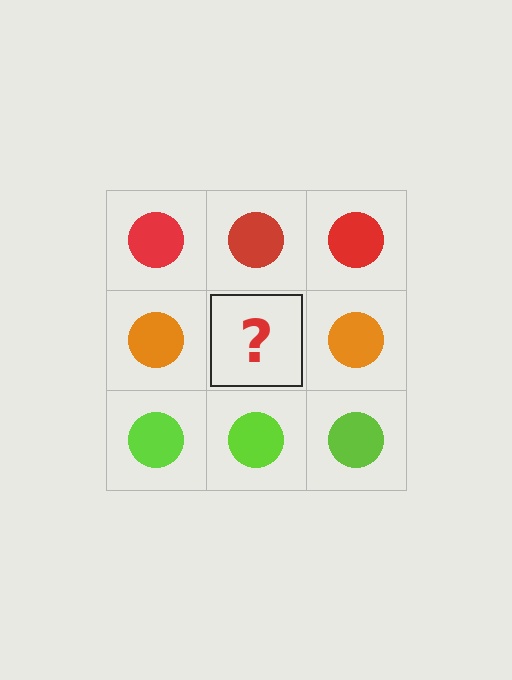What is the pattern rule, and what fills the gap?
The rule is that each row has a consistent color. The gap should be filled with an orange circle.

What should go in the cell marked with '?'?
The missing cell should contain an orange circle.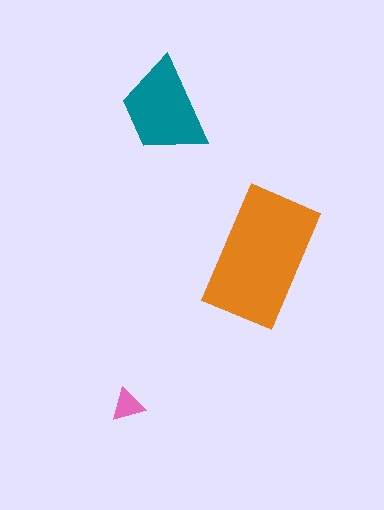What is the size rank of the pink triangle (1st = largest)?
3rd.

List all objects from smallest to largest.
The pink triangle, the teal trapezoid, the orange rectangle.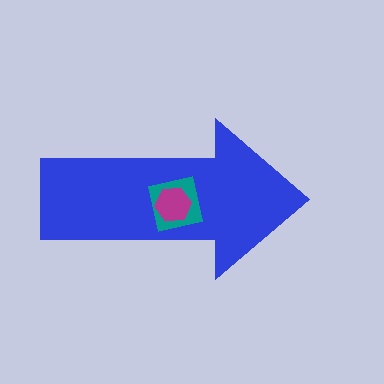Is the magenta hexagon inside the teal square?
Yes.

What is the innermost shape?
The magenta hexagon.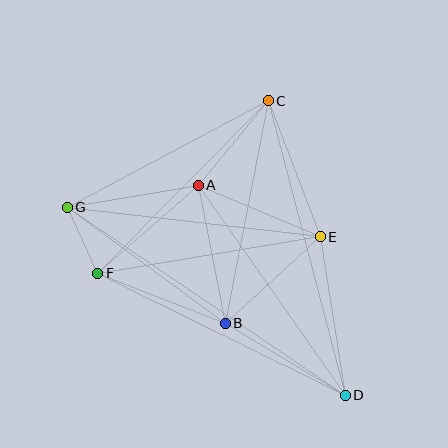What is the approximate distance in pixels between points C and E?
The distance between C and E is approximately 146 pixels.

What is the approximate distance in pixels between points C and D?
The distance between C and D is approximately 305 pixels.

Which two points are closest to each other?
Points F and G are closest to each other.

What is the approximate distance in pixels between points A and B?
The distance between A and B is approximately 140 pixels.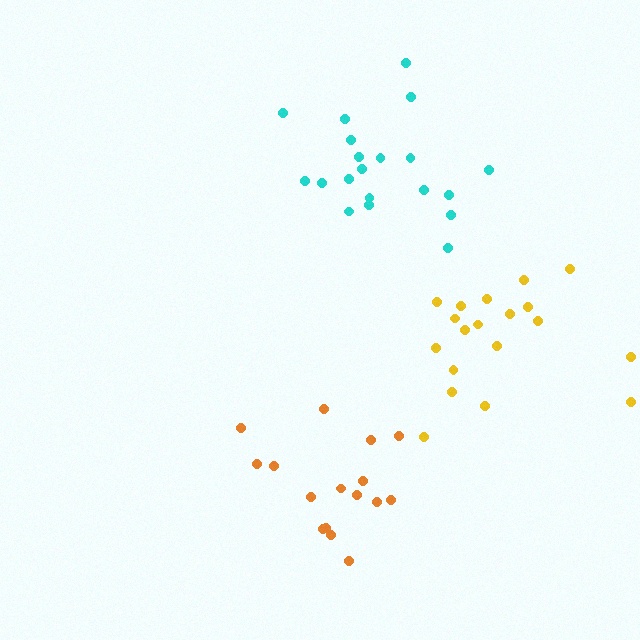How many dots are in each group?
Group 1: 19 dots, Group 2: 16 dots, Group 3: 20 dots (55 total).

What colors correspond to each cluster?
The clusters are colored: yellow, orange, cyan.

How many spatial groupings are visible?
There are 3 spatial groupings.